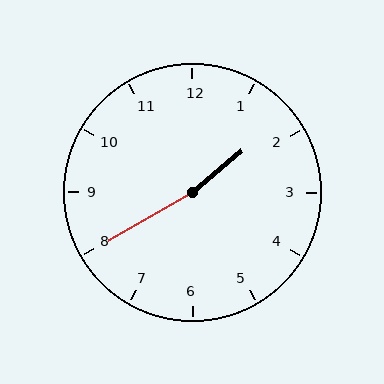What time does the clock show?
1:40.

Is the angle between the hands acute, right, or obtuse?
It is obtuse.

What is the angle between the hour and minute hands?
Approximately 170 degrees.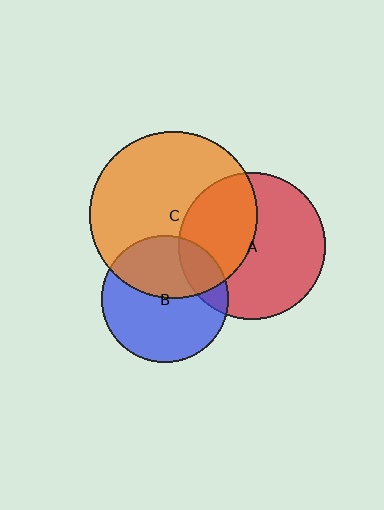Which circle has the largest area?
Circle C (orange).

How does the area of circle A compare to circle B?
Approximately 1.3 times.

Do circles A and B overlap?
Yes.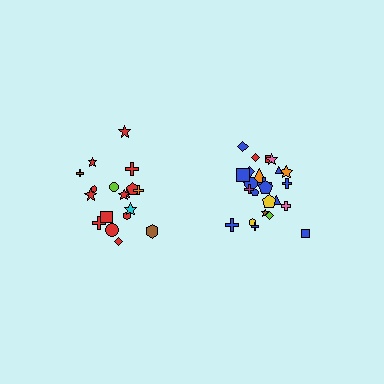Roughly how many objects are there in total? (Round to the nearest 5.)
Roughly 45 objects in total.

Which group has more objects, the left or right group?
The right group.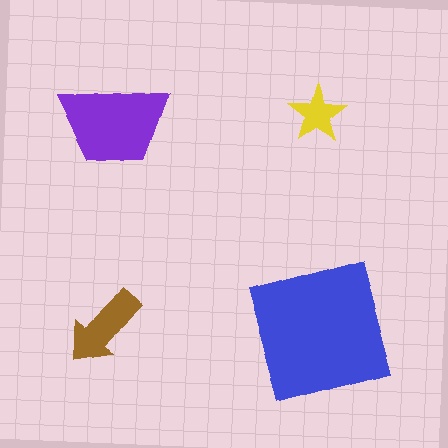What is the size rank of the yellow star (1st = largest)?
4th.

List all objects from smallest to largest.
The yellow star, the brown arrow, the purple trapezoid, the blue square.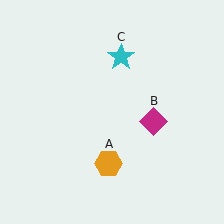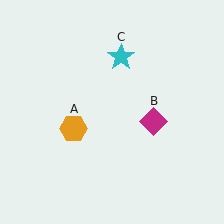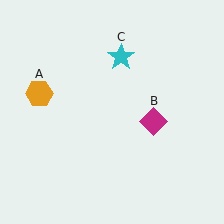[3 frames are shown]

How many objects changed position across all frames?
1 object changed position: orange hexagon (object A).